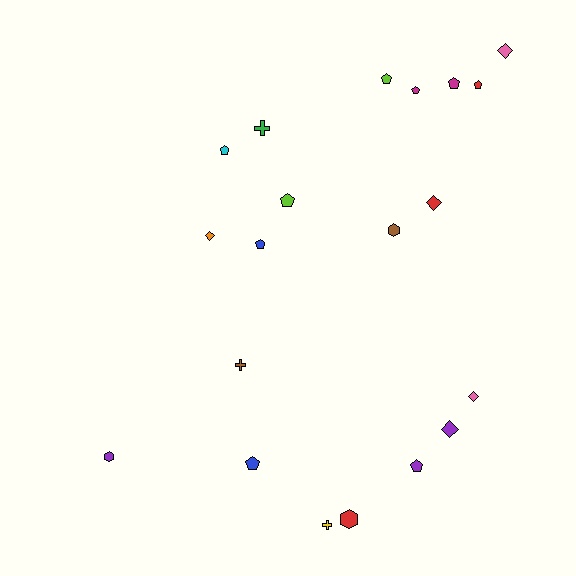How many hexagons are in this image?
There are 3 hexagons.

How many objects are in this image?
There are 20 objects.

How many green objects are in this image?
There is 1 green object.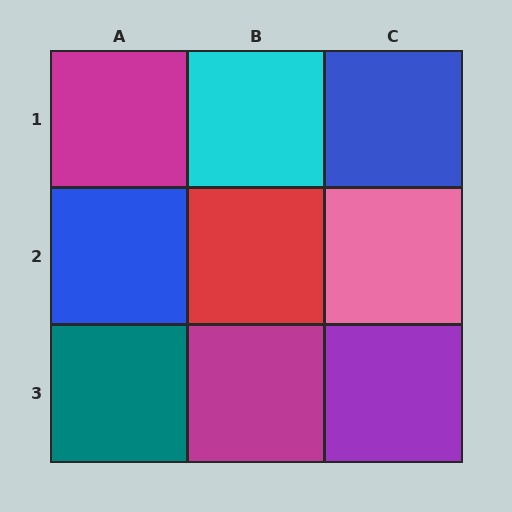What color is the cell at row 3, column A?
Teal.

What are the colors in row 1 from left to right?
Magenta, cyan, blue.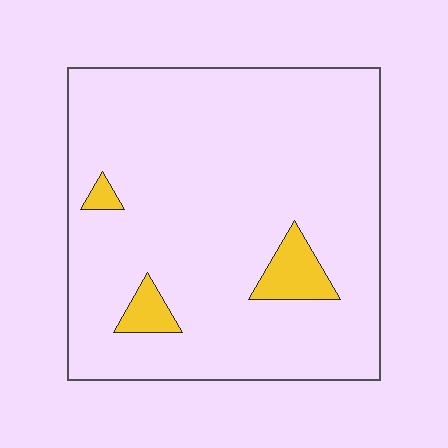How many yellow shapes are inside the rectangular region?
3.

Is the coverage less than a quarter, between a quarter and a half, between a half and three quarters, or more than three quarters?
Less than a quarter.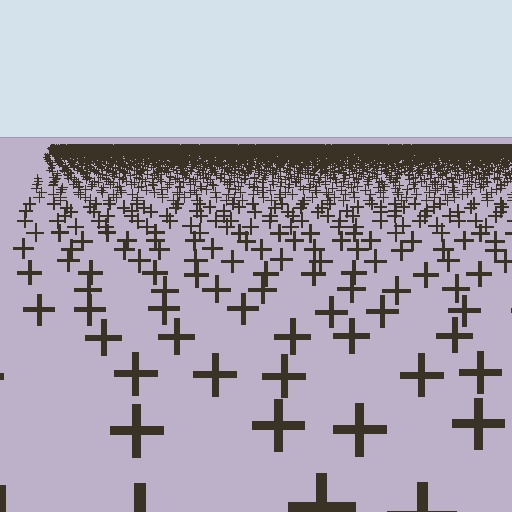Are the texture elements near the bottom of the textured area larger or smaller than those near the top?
Larger. Near the bottom, elements are closer to the viewer and appear at a bigger on-screen size.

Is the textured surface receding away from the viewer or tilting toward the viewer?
The surface is receding away from the viewer. Texture elements get smaller and denser toward the top.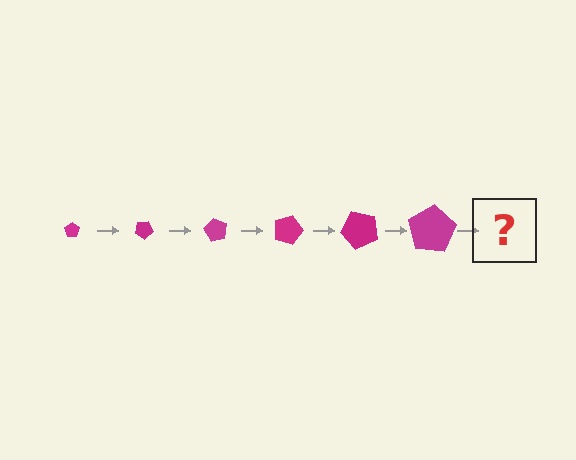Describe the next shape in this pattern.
It should be a pentagon, larger than the previous one and rotated 180 degrees from the start.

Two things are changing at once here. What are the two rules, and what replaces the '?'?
The two rules are that the pentagon grows larger each step and it rotates 30 degrees each step. The '?' should be a pentagon, larger than the previous one and rotated 180 degrees from the start.